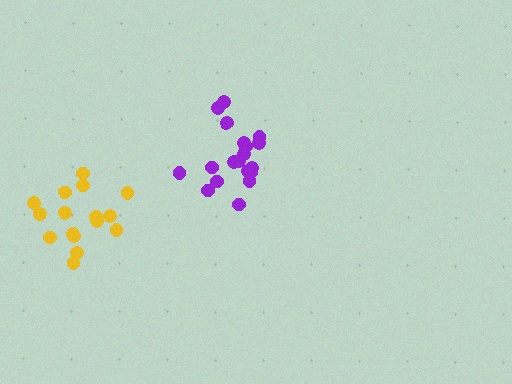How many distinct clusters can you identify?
There are 2 distinct clusters.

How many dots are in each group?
Group 1: 16 dots, Group 2: 19 dots (35 total).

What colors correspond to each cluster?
The clusters are colored: yellow, purple.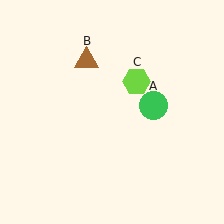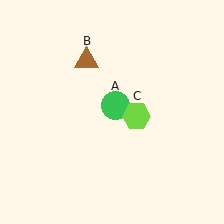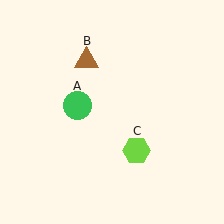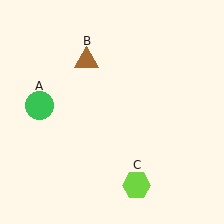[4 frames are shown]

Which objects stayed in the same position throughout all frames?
Brown triangle (object B) remained stationary.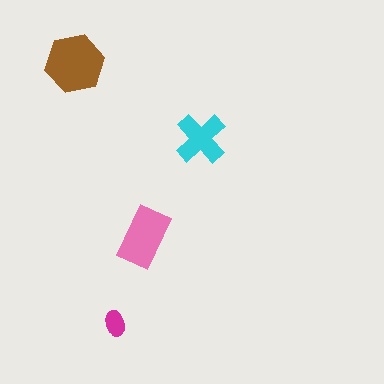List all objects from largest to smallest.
The brown hexagon, the pink rectangle, the cyan cross, the magenta ellipse.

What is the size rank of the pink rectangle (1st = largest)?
2nd.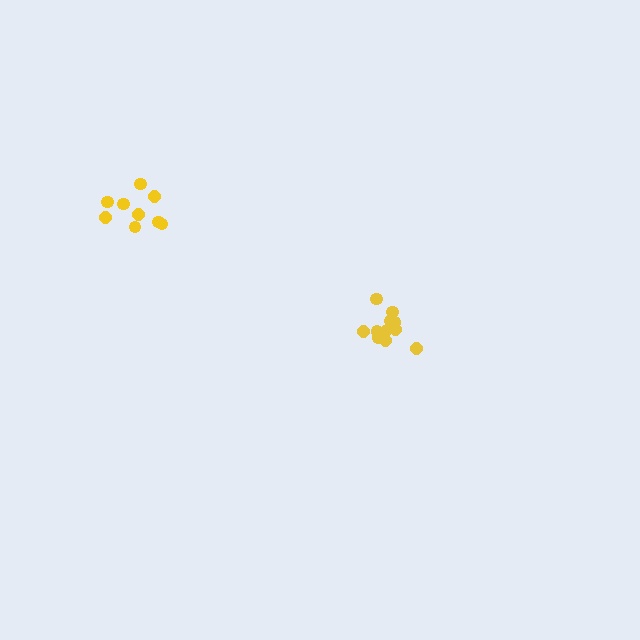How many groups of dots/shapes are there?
There are 2 groups.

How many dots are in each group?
Group 1: 11 dots, Group 2: 9 dots (20 total).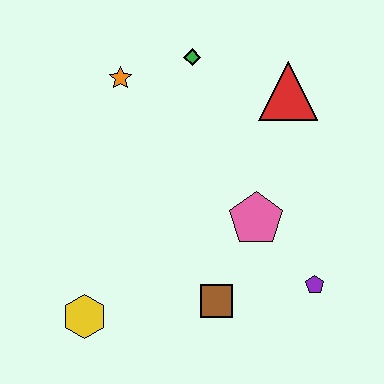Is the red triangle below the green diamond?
Yes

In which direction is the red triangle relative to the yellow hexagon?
The red triangle is above the yellow hexagon.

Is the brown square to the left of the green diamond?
No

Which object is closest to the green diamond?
The orange star is closest to the green diamond.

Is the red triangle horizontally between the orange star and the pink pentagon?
No